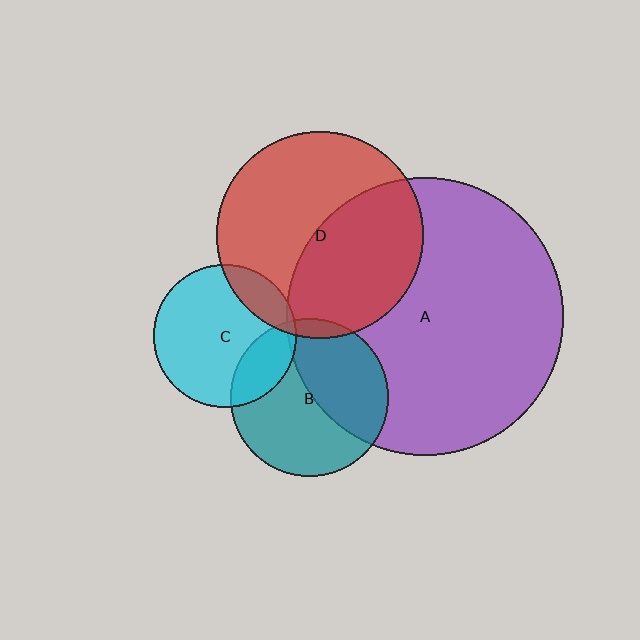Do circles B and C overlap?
Yes.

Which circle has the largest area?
Circle A (purple).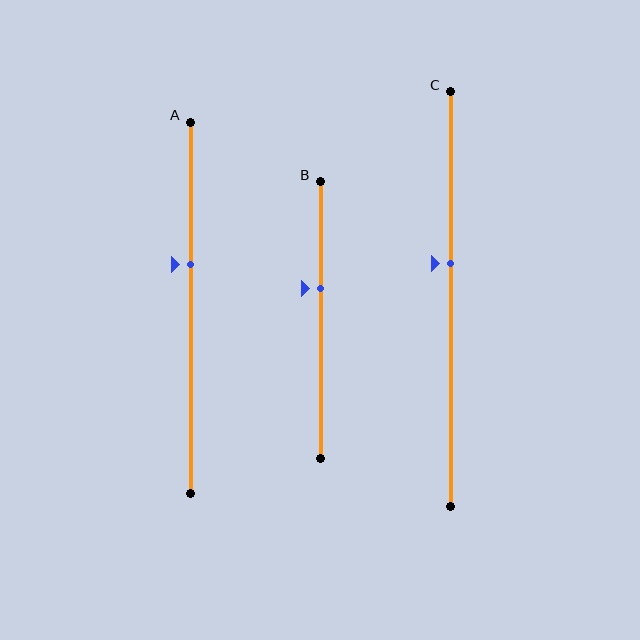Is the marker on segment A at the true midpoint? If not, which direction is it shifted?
No, the marker on segment A is shifted upward by about 12% of the segment length.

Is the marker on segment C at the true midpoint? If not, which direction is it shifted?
No, the marker on segment C is shifted upward by about 9% of the segment length.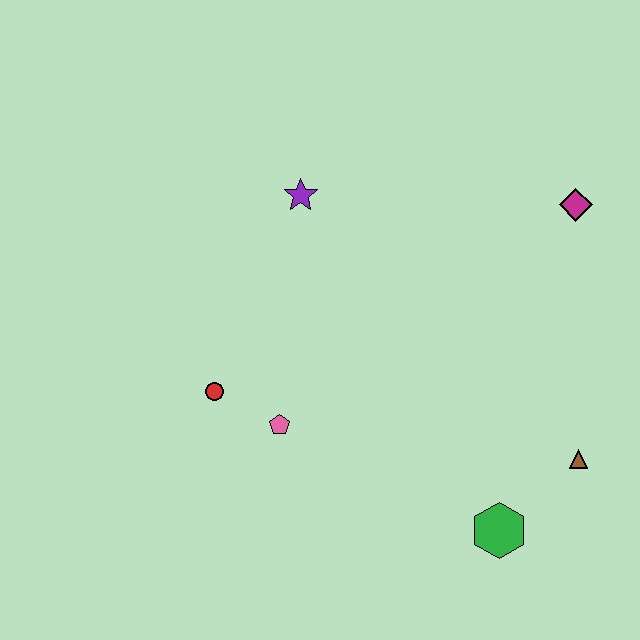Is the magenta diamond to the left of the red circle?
No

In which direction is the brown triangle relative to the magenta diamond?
The brown triangle is below the magenta diamond.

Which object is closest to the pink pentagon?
The red circle is closest to the pink pentagon.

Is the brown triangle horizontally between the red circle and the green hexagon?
No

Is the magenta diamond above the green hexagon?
Yes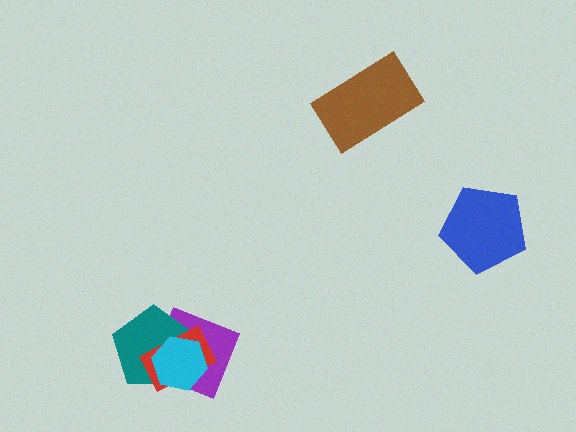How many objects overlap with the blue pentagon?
0 objects overlap with the blue pentagon.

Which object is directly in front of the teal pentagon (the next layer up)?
The red rectangle is directly in front of the teal pentagon.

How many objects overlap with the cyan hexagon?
3 objects overlap with the cyan hexagon.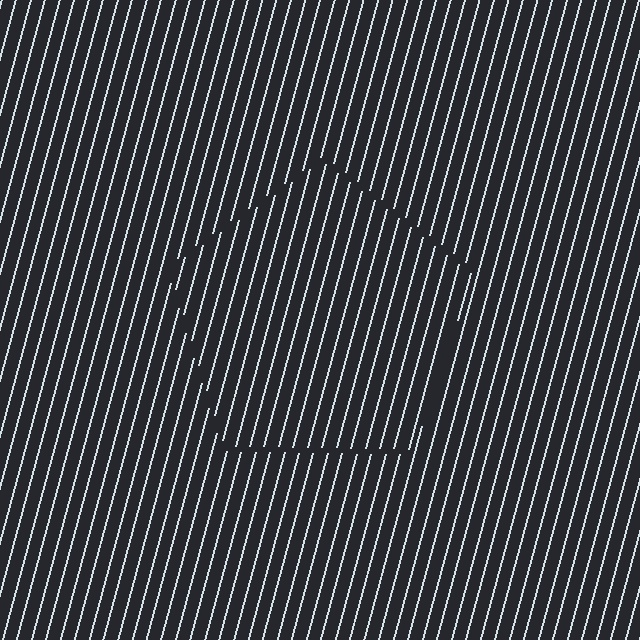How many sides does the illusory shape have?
5 sides — the line-ends trace a pentagon.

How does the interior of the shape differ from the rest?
The interior of the shape contains the same grating, shifted by half a period — the contour is defined by the phase discontinuity where line-ends from the inner and outer gratings abut.